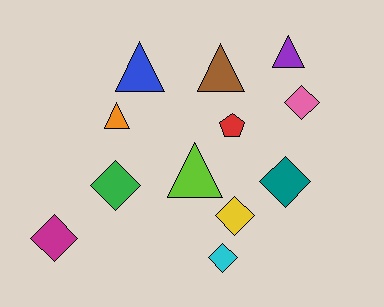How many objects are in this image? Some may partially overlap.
There are 12 objects.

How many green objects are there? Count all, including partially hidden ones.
There is 1 green object.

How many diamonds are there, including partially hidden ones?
There are 6 diamonds.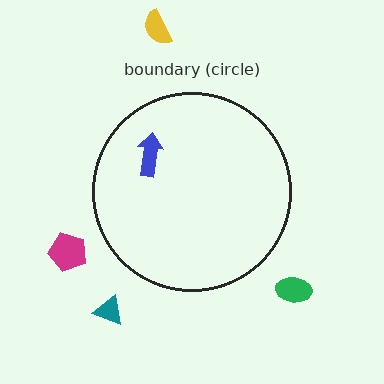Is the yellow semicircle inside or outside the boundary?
Outside.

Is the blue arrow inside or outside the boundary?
Inside.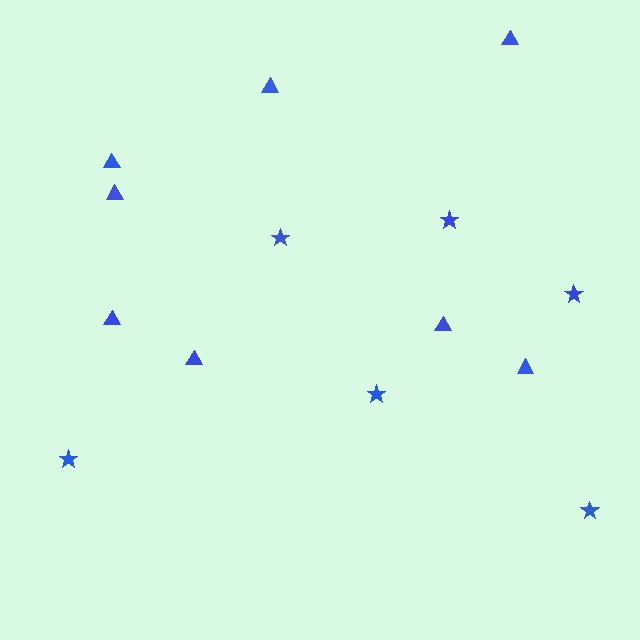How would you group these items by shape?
There are 2 groups: one group of triangles (8) and one group of stars (6).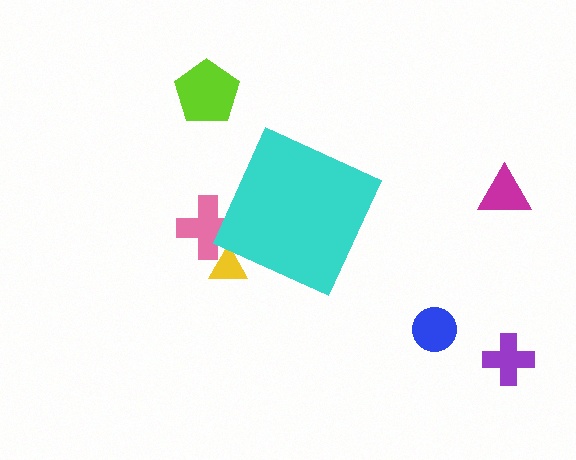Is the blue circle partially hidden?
No, the blue circle is fully visible.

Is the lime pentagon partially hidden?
No, the lime pentagon is fully visible.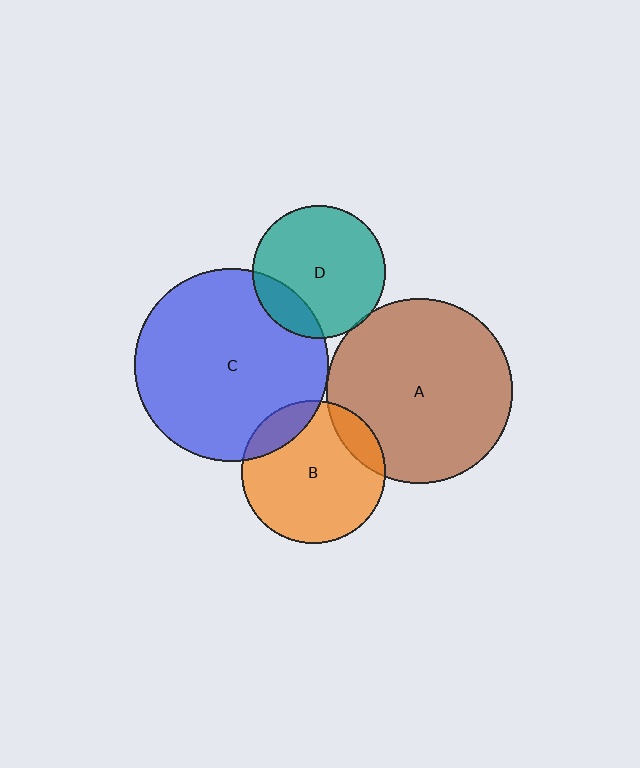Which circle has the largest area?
Circle C (blue).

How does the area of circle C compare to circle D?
Approximately 2.1 times.